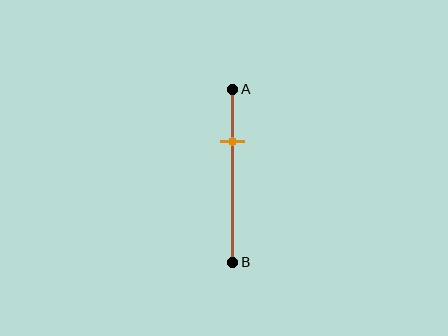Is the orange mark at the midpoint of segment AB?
No, the mark is at about 30% from A, not at the 50% midpoint.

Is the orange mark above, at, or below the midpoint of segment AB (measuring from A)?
The orange mark is above the midpoint of segment AB.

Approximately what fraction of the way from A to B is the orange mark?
The orange mark is approximately 30% of the way from A to B.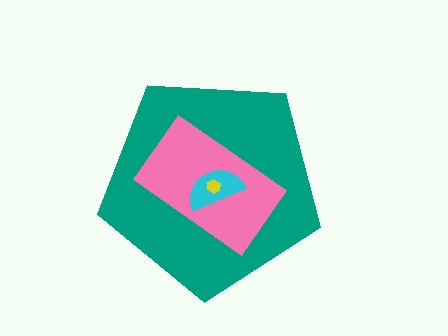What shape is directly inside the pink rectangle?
The cyan semicircle.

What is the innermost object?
The yellow hexagon.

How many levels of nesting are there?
4.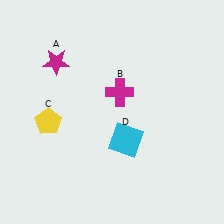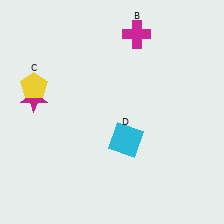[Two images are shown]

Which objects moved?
The objects that moved are: the magenta star (A), the magenta cross (B), the yellow pentagon (C).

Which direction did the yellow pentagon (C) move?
The yellow pentagon (C) moved up.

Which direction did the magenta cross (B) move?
The magenta cross (B) moved up.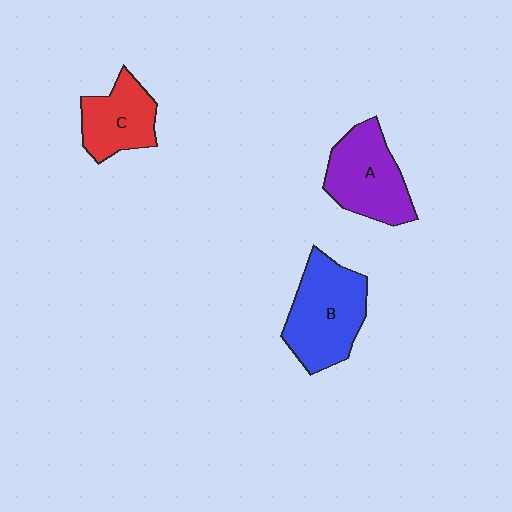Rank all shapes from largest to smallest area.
From largest to smallest: B (blue), A (purple), C (red).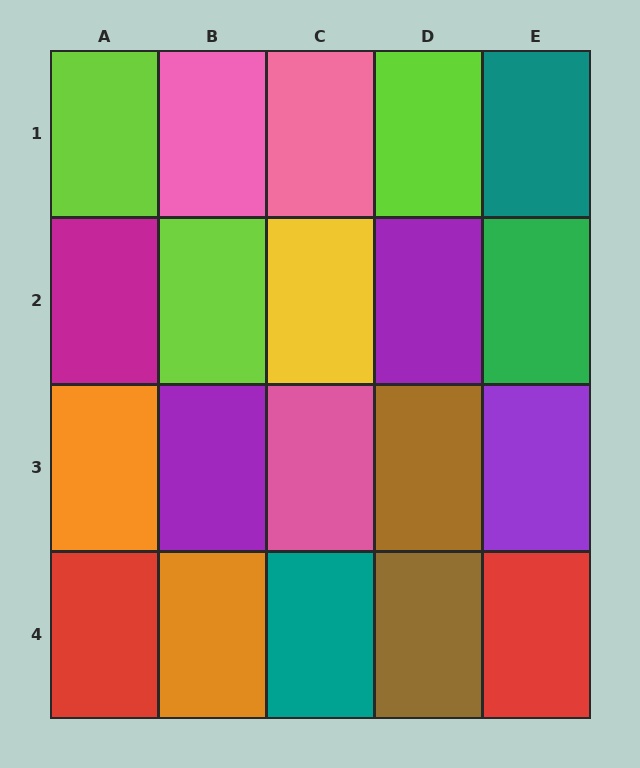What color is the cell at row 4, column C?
Teal.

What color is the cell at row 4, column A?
Red.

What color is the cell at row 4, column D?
Brown.